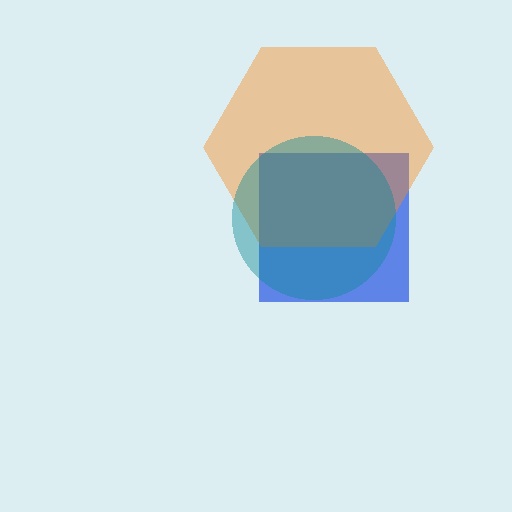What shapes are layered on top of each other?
The layered shapes are: a blue square, an orange hexagon, a teal circle.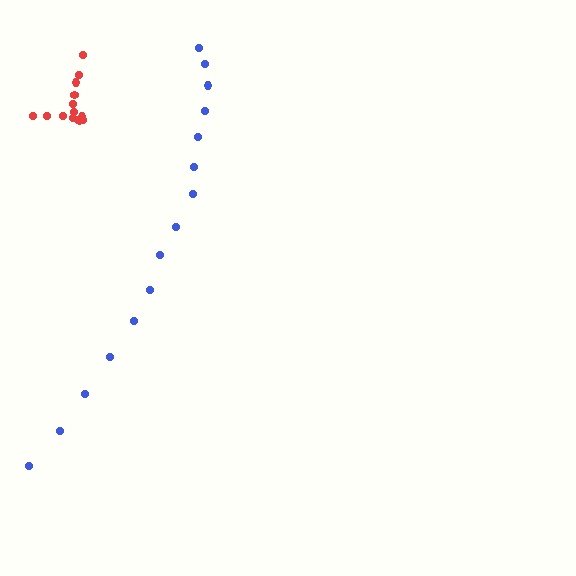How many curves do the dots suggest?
There are 2 distinct paths.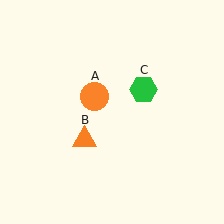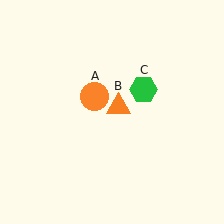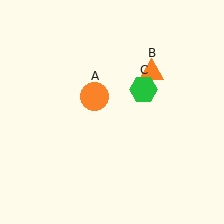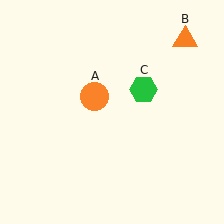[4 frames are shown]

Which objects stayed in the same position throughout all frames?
Orange circle (object A) and green hexagon (object C) remained stationary.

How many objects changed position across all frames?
1 object changed position: orange triangle (object B).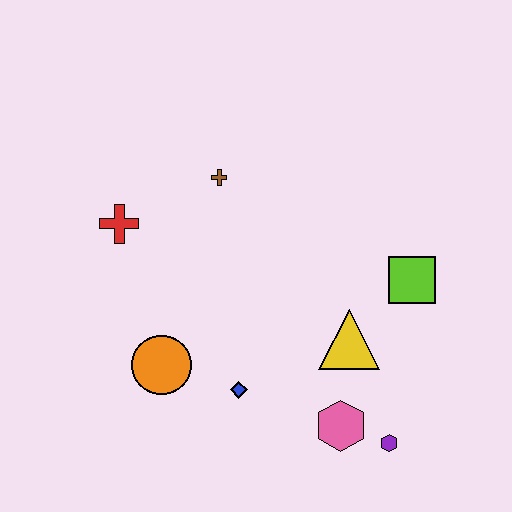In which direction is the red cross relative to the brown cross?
The red cross is to the left of the brown cross.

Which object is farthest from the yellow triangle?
The red cross is farthest from the yellow triangle.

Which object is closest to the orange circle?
The blue diamond is closest to the orange circle.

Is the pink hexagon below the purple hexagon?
No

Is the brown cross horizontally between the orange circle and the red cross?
No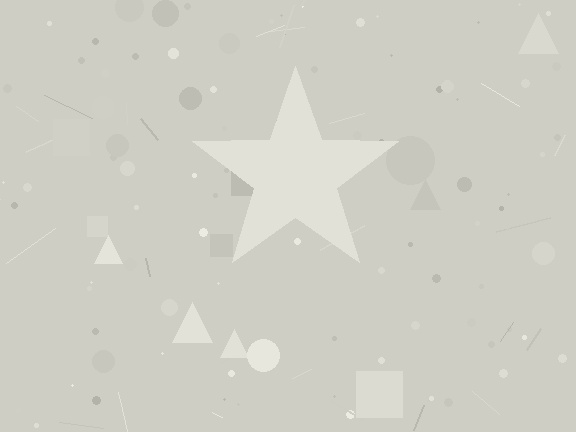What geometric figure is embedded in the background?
A star is embedded in the background.